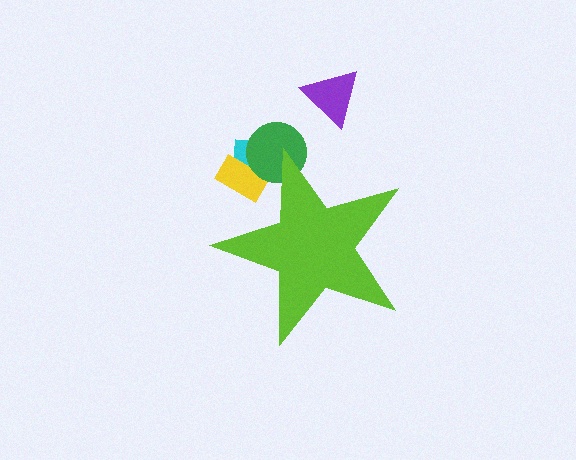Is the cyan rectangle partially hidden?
Yes, the cyan rectangle is partially hidden behind the lime star.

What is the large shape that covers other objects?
A lime star.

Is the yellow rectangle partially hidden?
Yes, the yellow rectangle is partially hidden behind the lime star.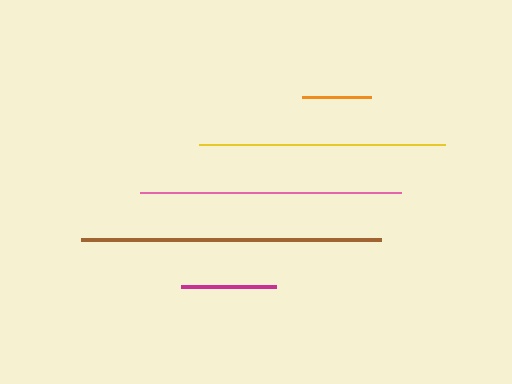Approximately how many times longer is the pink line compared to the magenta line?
The pink line is approximately 2.7 times the length of the magenta line.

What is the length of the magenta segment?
The magenta segment is approximately 95 pixels long.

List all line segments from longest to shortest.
From longest to shortest: brown, pink, yellow, magenta, orange.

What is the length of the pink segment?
The pink segment is approximately 262 pixels long.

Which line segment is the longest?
The brown line is the longest at approximately 299 pixels.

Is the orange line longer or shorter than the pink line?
The pink line is longer than the orange line.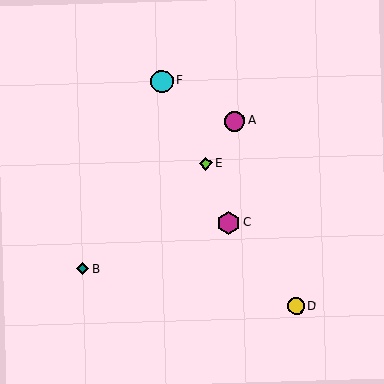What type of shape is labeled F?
Shape F is a cyan circle.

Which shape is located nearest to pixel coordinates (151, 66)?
The cyan circle (labeled F) at (162, 81) is nearest to that location.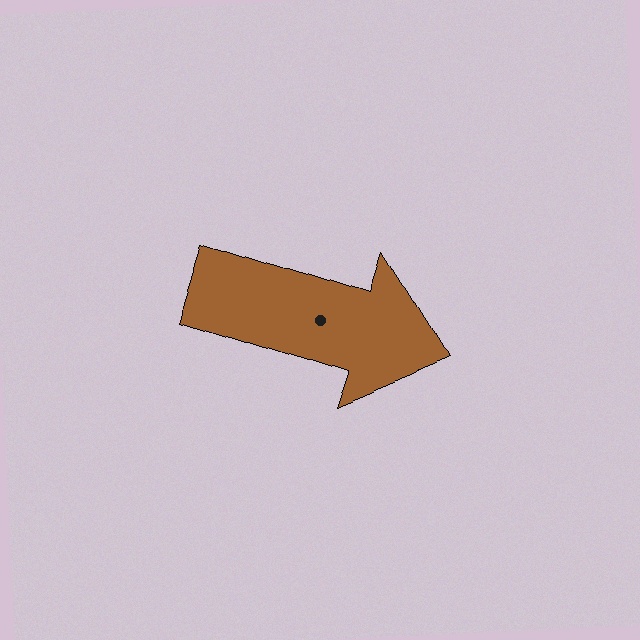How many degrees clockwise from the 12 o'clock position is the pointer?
Approximately 108 degrees.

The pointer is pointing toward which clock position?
Roughly 4 o'clock.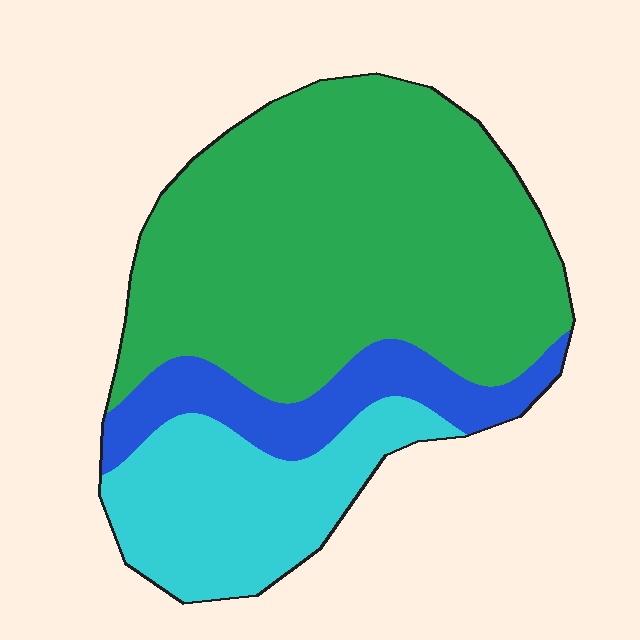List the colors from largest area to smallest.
From largest to smallest: green, cyan, blue.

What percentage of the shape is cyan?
Cyan covers roughly 25% of the shape.